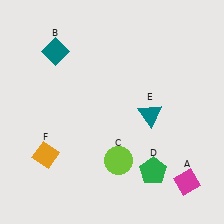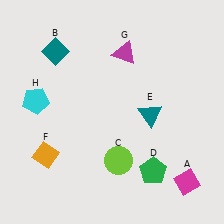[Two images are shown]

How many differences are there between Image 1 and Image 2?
There are 2 differences between the two images.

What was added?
A magenta triangle (G), a cyan pentagon (H) were added in Image 2.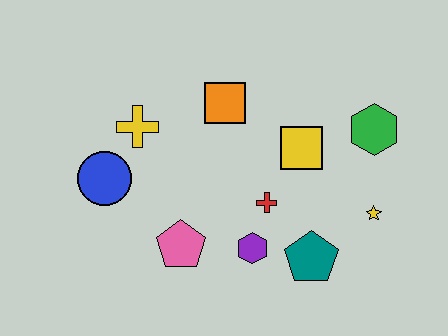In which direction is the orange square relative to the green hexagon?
The orange square is to the left of the green hexagon.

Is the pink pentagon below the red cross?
Yes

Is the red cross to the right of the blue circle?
Yes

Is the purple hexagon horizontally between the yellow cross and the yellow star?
Yes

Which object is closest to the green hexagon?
The yellow square is closest to the green hexagon.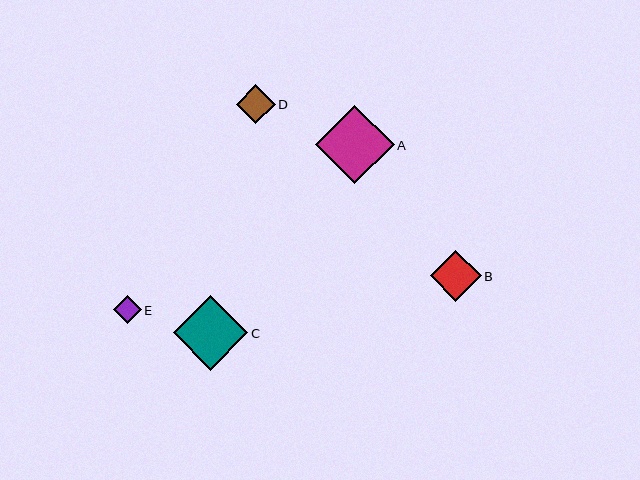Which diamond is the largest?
Diamond A is the largest with a size of approximately 79 pixels.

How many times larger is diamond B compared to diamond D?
Diamond B is approximately 1.3 times the size of diamond D.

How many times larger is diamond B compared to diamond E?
Diamond B is approximately 1.8 times the size of diamond E.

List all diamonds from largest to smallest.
From largest to smallest: A, C, B, D, E.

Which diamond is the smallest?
Diamond E is the smallest with a size of approximately 28 pixels.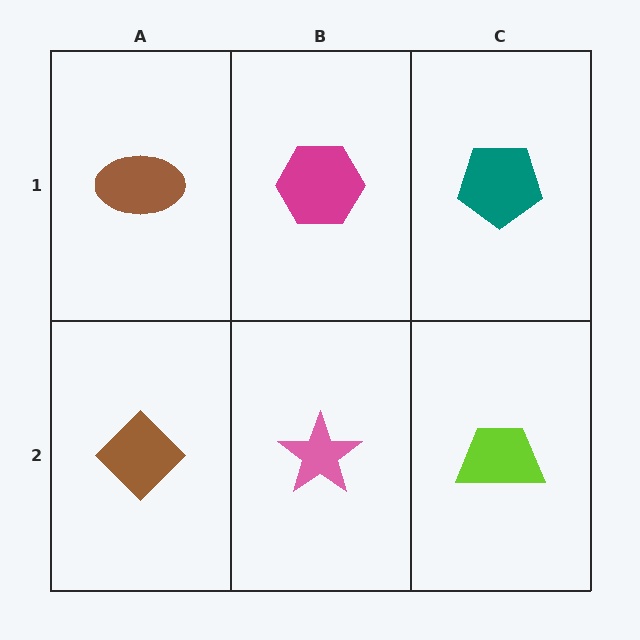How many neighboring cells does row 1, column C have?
2.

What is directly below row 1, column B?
A pink star.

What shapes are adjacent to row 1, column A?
A brown diamond (row 2, column A), a magenta hexagon (row 1, column B).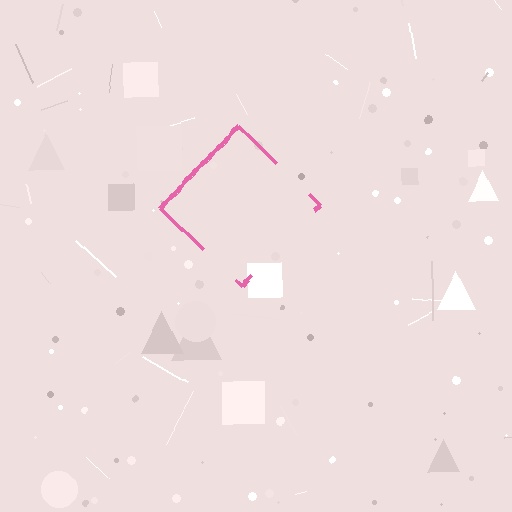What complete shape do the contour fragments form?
The contour fragments form a diamond.